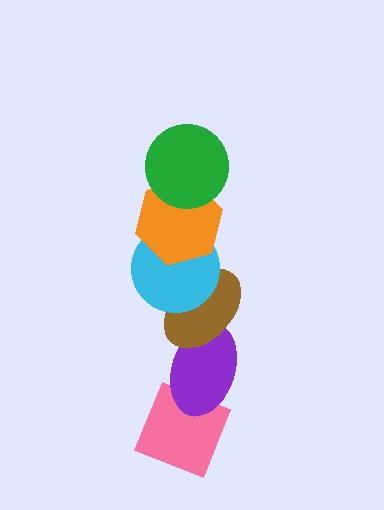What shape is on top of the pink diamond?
The purple ellipse is on top of the pink diamond.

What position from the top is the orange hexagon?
The orange hexagon is 2nd from the top.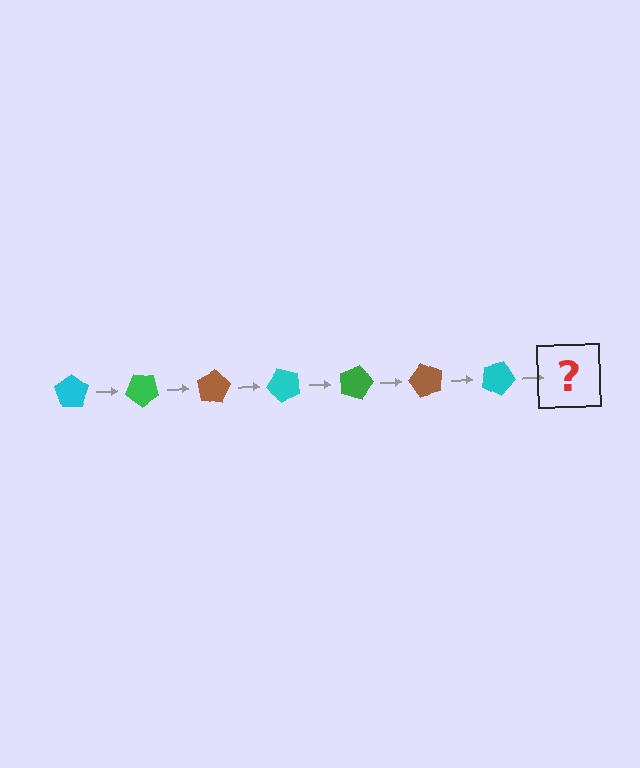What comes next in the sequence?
The next element should be a green pentagon, rotated 280 degrees from the start.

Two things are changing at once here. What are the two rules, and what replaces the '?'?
The two rules are that it rotates 40 degrees each step and the color cycles through cyan, green, and brown. The '?' should be a green pentagon, rotated 280 degrees from the start.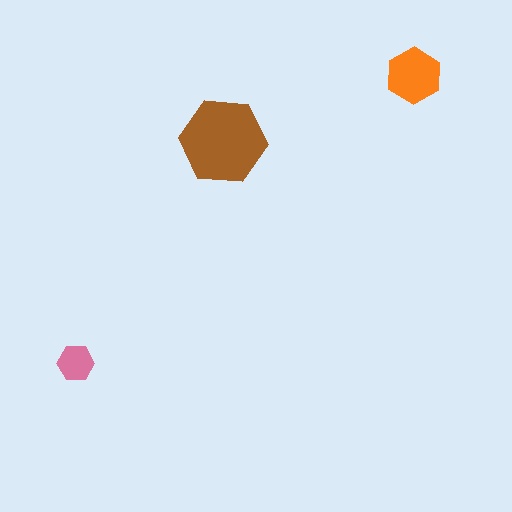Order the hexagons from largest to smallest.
the brown one, the orange one, the pink one.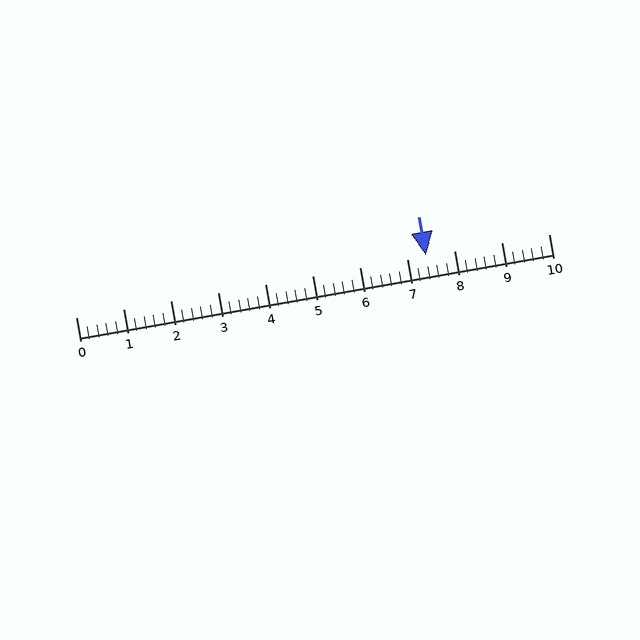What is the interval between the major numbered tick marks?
The major tick marks are spaced 1 units apart.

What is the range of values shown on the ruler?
The ruler shows values from 0 to 10.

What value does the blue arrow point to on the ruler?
The blue arrow points to approximately 7.4.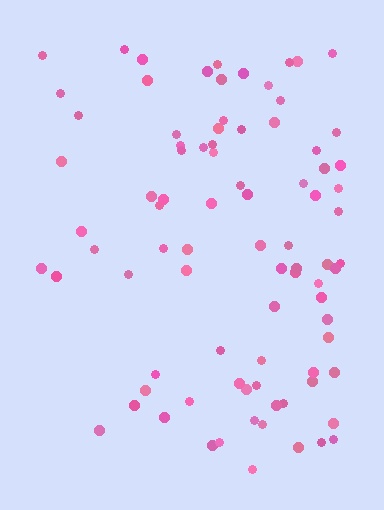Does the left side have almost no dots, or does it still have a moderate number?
Still a moderate number, just noticeably fewer than the right.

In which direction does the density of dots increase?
From left to right, with the right side densest.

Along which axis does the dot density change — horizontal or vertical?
Horizontal.